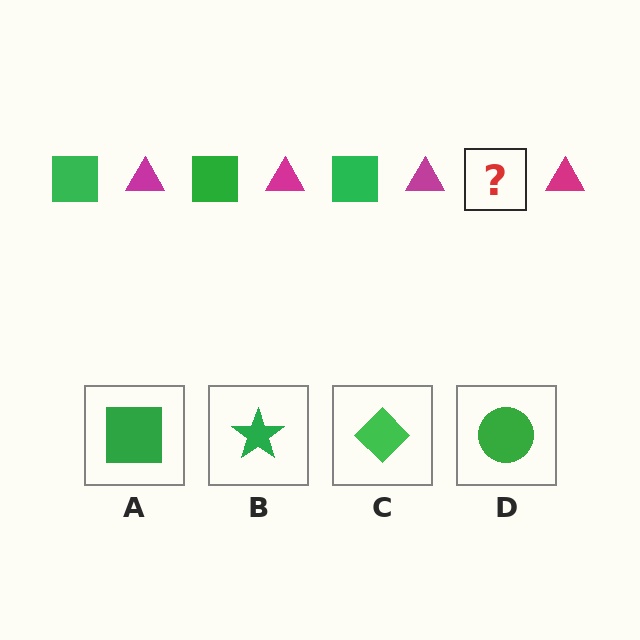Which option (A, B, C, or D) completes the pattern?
A.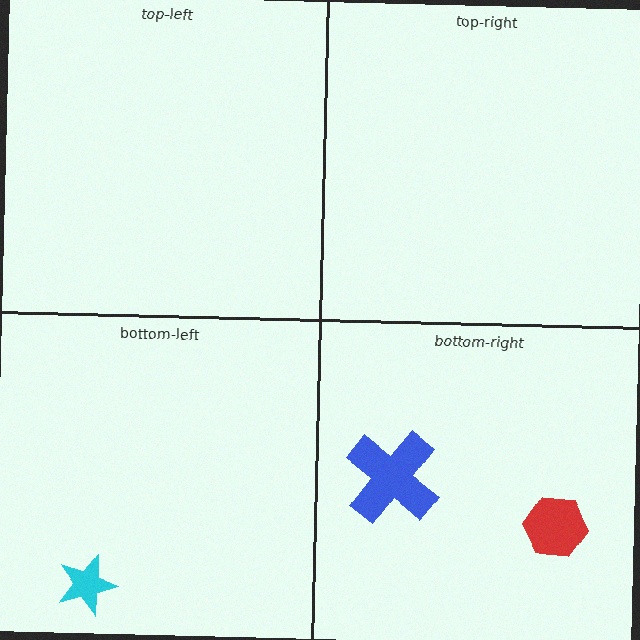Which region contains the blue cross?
The bottom-right region.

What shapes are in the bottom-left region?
The cyan star.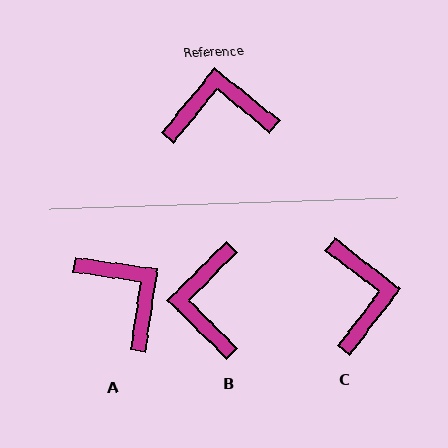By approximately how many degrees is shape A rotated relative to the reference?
Approximately 59 degrees clockwise.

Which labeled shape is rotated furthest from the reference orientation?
C, about 88 degrees away.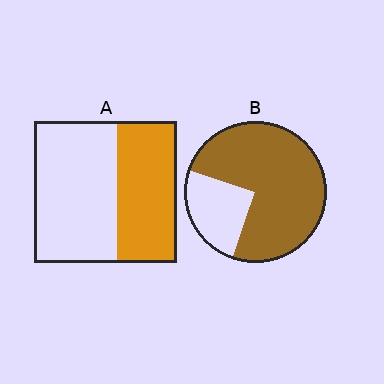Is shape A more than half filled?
No.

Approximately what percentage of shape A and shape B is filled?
A is approximately 40% and B is approximately 75%.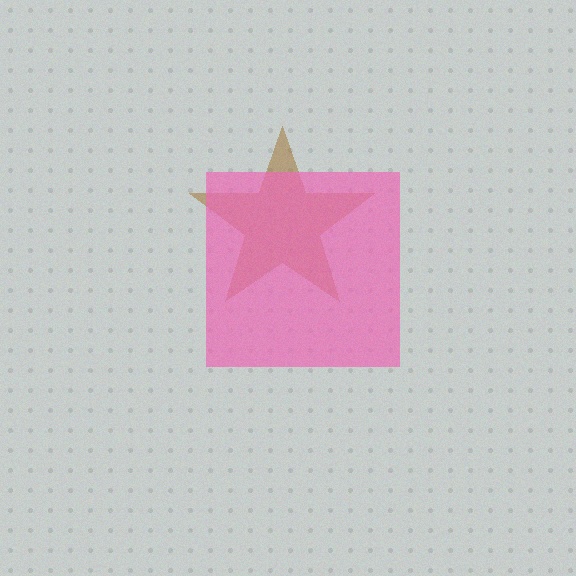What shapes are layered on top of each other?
The layered shapes are: a brown star, a pink square.